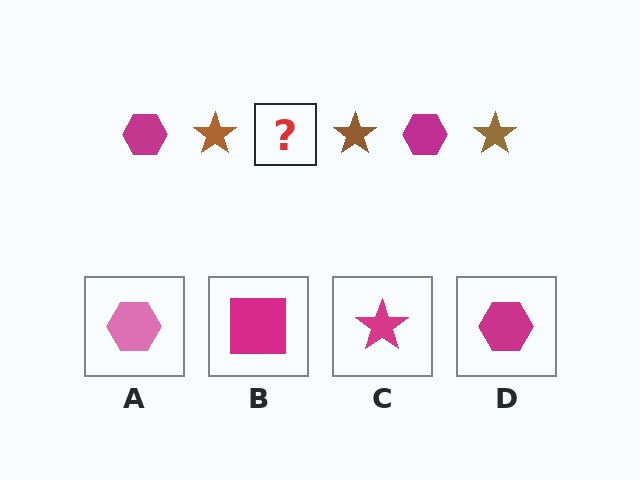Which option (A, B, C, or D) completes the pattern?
D.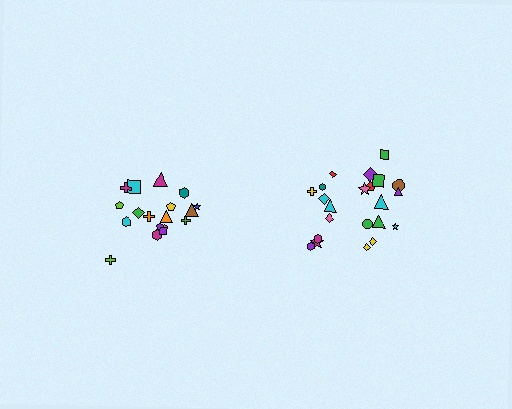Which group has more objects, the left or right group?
The right group.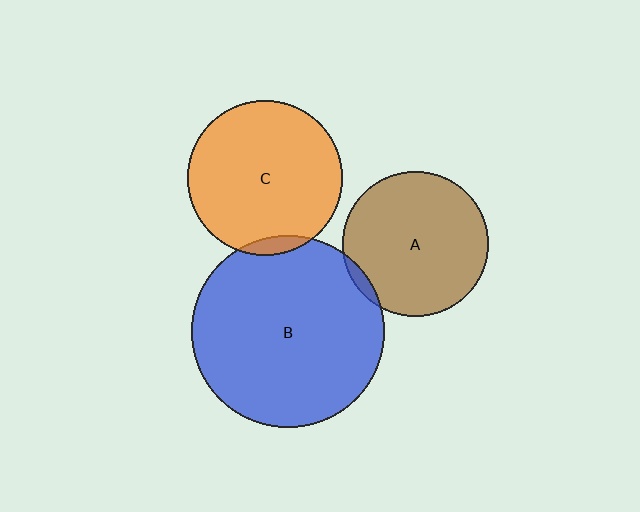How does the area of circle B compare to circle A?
Approximately 1.7 times.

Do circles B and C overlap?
Yes.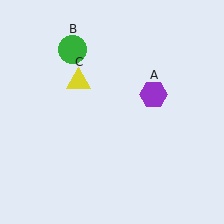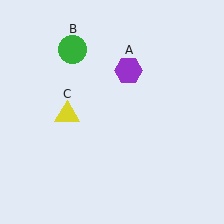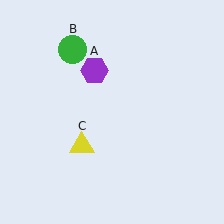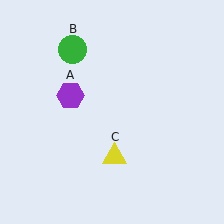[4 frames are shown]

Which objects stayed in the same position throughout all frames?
Green circle (object B) remained stationary.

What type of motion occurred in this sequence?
The purple hexagon (object A), yellow triangle (object C) rotated counterclockwise around the center of the scene.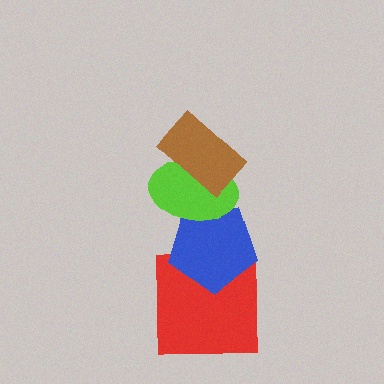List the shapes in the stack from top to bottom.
From top to bottom: the brown rectangle, the lime ellipse, the blue pentagon, the red square.